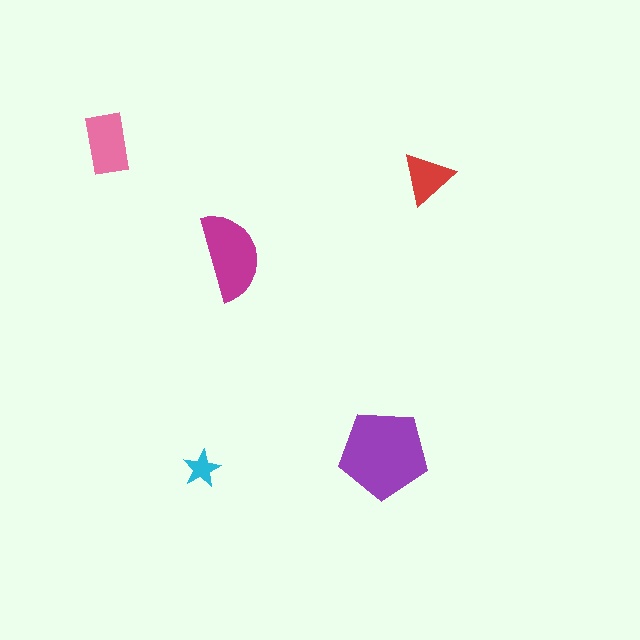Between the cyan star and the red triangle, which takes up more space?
The red triangle.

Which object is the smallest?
The cyan star.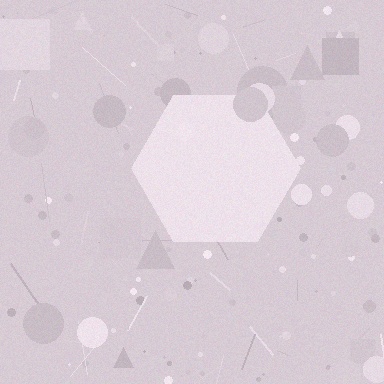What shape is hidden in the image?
A hexagon is hidden in the image.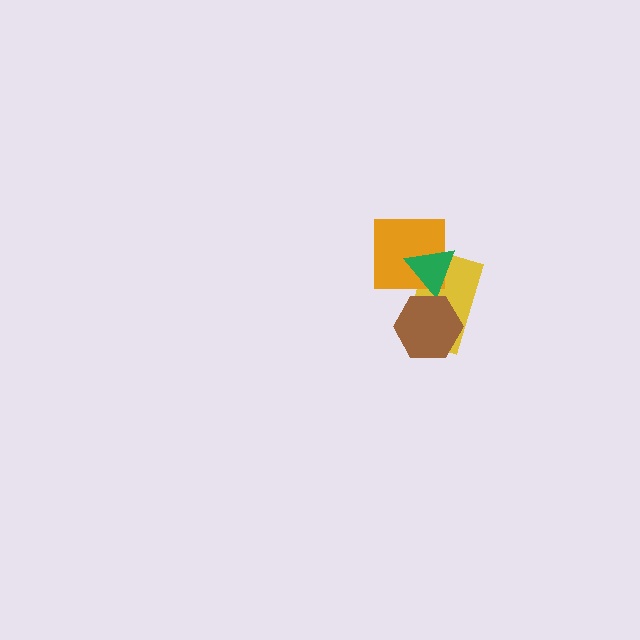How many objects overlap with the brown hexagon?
3 objects overlap with the brown hexagon.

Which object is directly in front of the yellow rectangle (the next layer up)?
The orange square is directly in front of the yellow rectangle.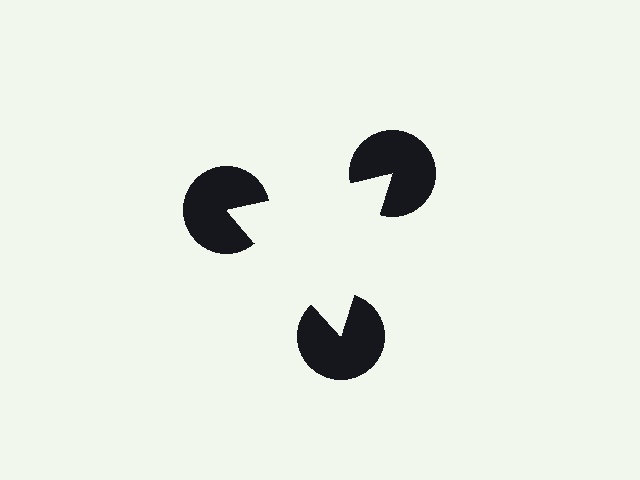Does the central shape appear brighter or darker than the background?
It typically appears slightly brighter than the background, even though no actual brightness change is drawn.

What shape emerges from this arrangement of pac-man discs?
An illusory triangle — its edges are inferred from the aligned wedge cuts in the pac-man discs, not physically drawn.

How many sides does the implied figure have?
3 sides.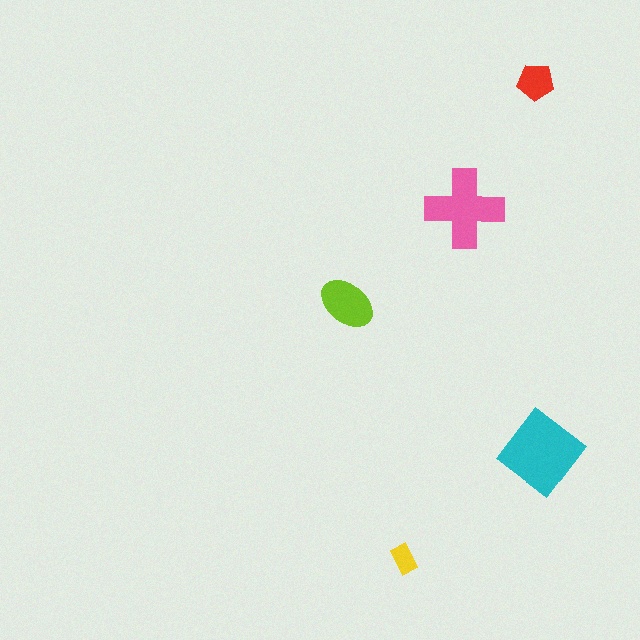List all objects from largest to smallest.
The cyan diamond, the pink cross, the lime ellipse, the red pentagon, the yellow rectangle.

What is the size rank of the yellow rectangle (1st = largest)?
5th.